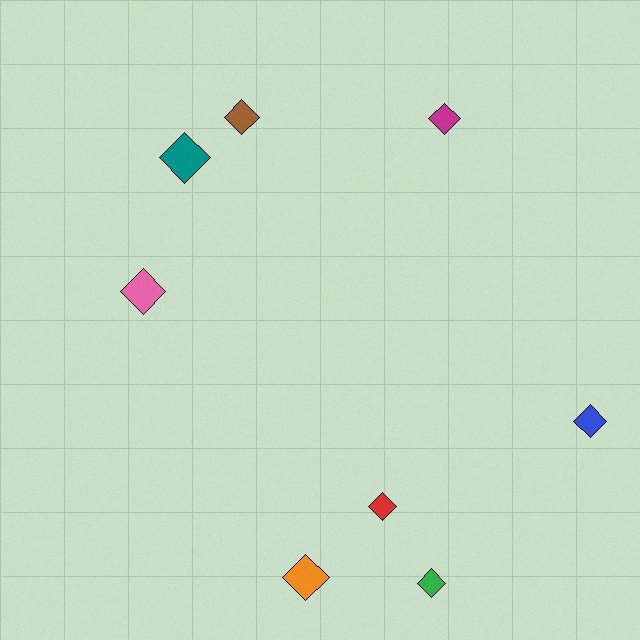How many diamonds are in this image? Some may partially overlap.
There are 8 diamonds.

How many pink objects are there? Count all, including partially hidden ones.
There is 1 pink object.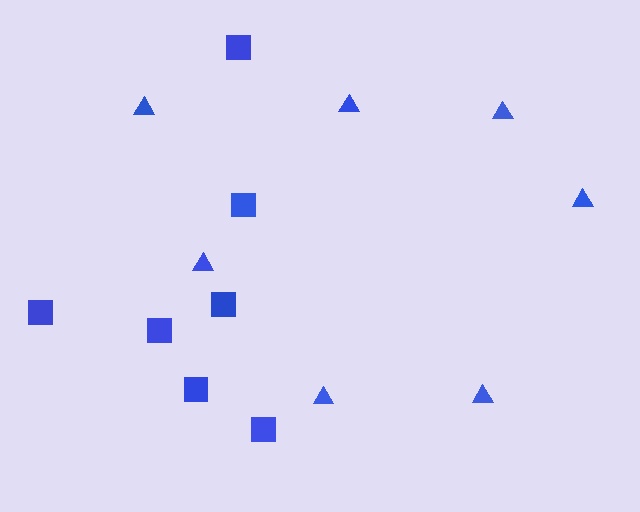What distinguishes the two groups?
There are 2 groups: one group of squares (7) and one group of triangles (7).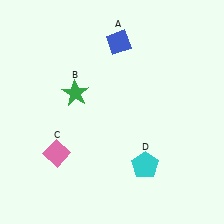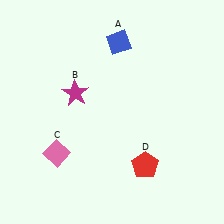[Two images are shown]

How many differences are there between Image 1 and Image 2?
There are 2 differences between the two images.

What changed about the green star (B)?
In Image 1, B is green. In Image 2, it changed to magenta.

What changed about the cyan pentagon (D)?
In Image 1, D is cyan. In Image 2, it changed to red.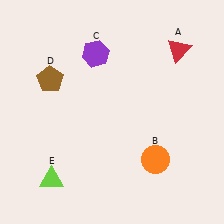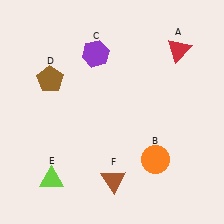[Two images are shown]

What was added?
A brown triangle (F) was added in Image 2.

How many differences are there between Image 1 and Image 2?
There is 1 difference between the two images.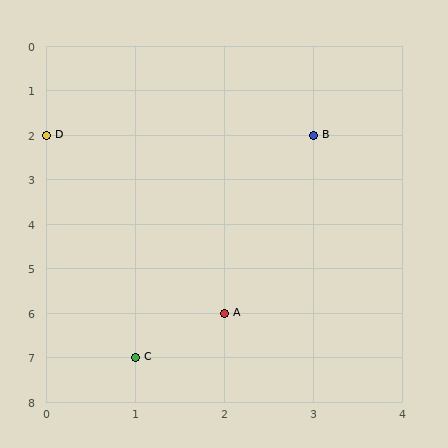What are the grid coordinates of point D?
Point D is at grid coordinates (0, 2).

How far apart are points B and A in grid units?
Points B and A are 1 column and 4 rows apart (about 4.1 grid units diagonally).